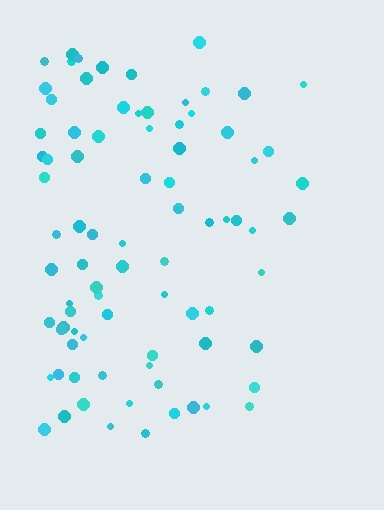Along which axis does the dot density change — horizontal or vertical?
Horizontal.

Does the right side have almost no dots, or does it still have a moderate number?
Still a moderate number, just noticeably fewer than the left.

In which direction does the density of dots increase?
From right to left, with the left side densest.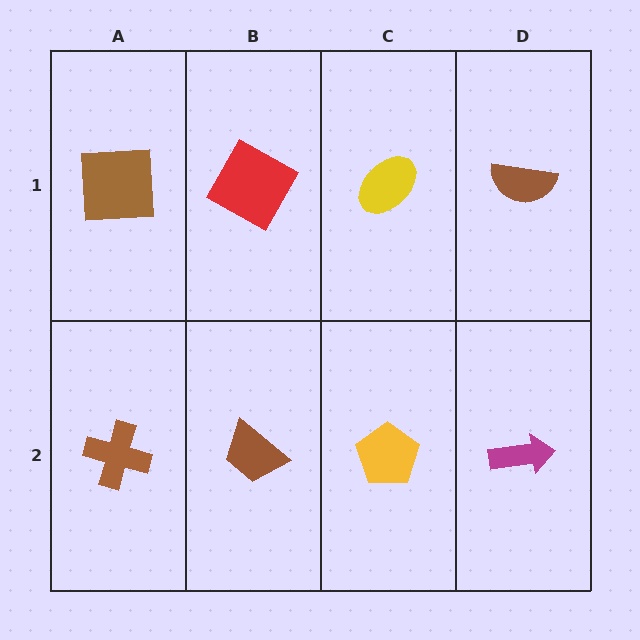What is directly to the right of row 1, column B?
A yellow ellipse.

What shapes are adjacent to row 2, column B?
A red square (row 1, column B), a brown cross (row 2, column A), a yellow pentagon (row 2, column C).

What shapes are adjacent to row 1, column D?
A magenta arrow (row 2, column D), a yellow ellipse (row 1, column C).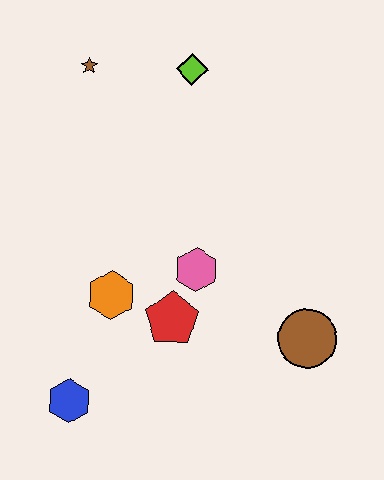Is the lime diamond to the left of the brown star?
No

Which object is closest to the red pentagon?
The pink hexagon is closest to the red pentagon.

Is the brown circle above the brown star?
No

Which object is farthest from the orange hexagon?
The lime diamond is farthest from the orange hexagon.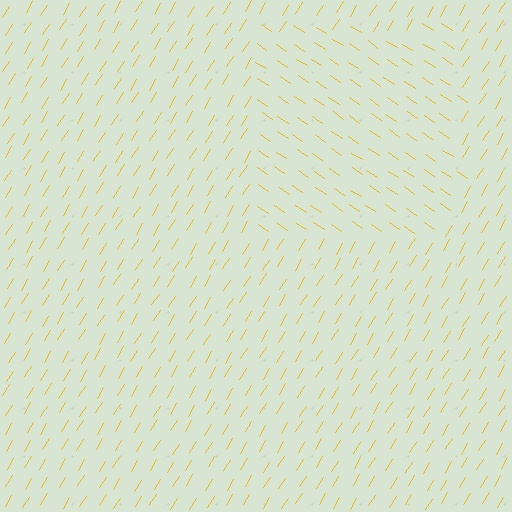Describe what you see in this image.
The image is filled with small yellow line segments. A rectangle region in the image has lines oriented differently from the surrounding lines, creating a visible texture boundary.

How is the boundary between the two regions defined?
The boundary is defined purely by a change in line orientation (approximately 88 degrees difference). All lines are the same color and thickness.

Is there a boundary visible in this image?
Yes, there is a texture boundary formed by a change in line orientation.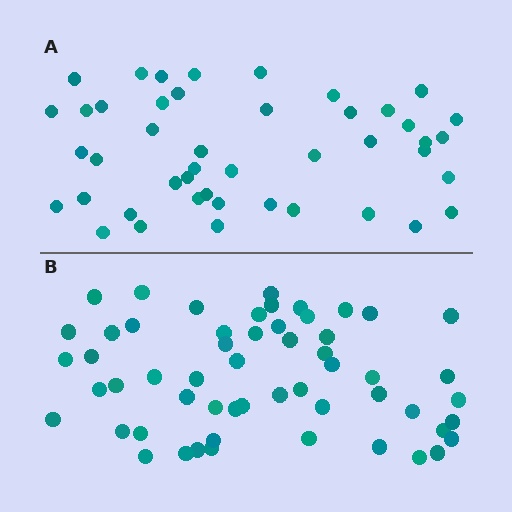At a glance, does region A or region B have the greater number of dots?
Region B (the bottom region) has more dots.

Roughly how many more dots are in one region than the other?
Region B has roughly 12 or so more dots than region A.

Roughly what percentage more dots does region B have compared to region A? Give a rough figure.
About 25% more.